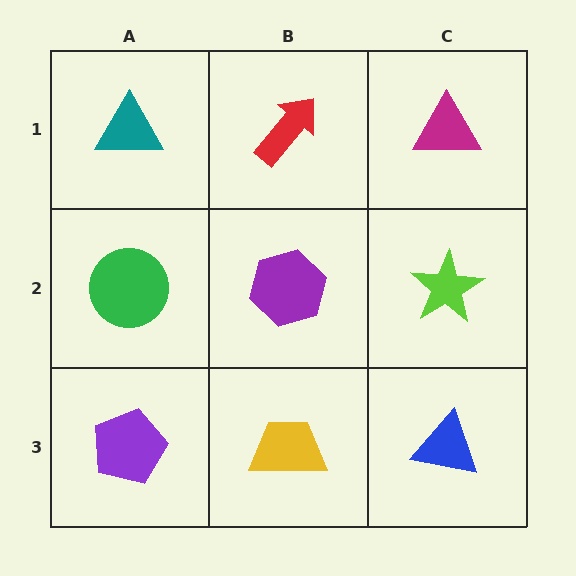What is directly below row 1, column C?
A lime star.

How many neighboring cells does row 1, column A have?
2.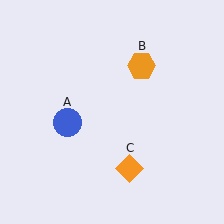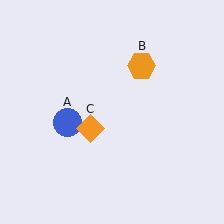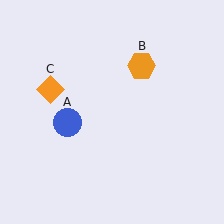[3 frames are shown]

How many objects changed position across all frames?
1 object changed position: orange diamond (object C).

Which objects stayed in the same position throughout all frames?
Blue circle (object A) and orange hexagon (object B) remained stationary.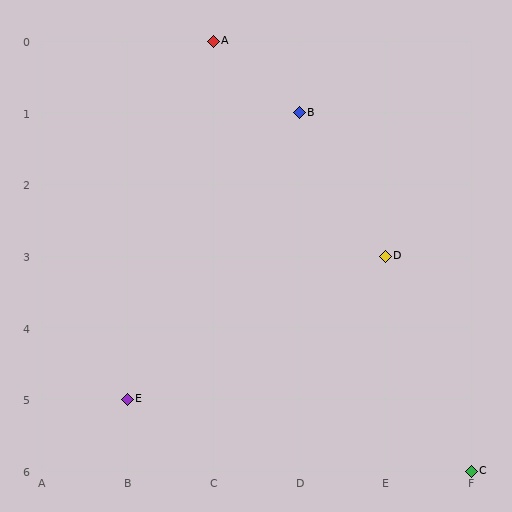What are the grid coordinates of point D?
Point D is at grid coordinates (E, 3).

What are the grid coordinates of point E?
Point E is at grid coordinates (B, 5).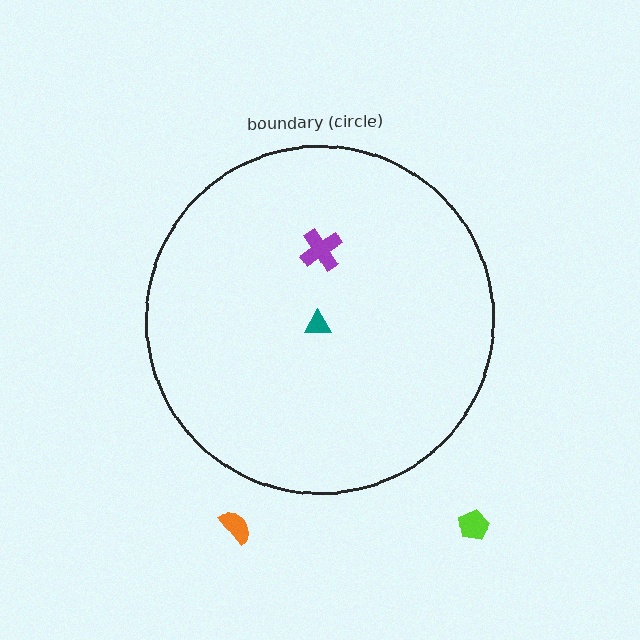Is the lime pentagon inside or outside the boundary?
Outside.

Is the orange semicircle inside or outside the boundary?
Outside.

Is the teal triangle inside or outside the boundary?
Inside.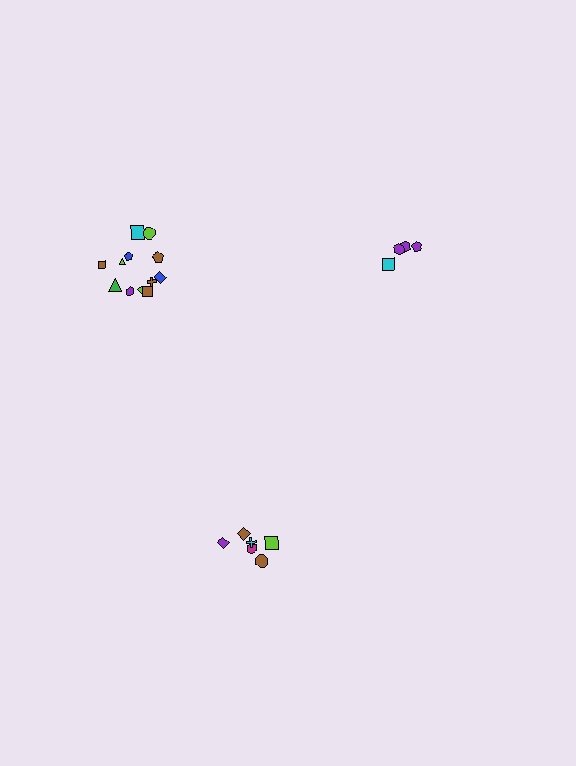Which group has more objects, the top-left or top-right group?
The top-left group.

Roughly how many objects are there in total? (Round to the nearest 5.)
Roughly 20 objects in total.